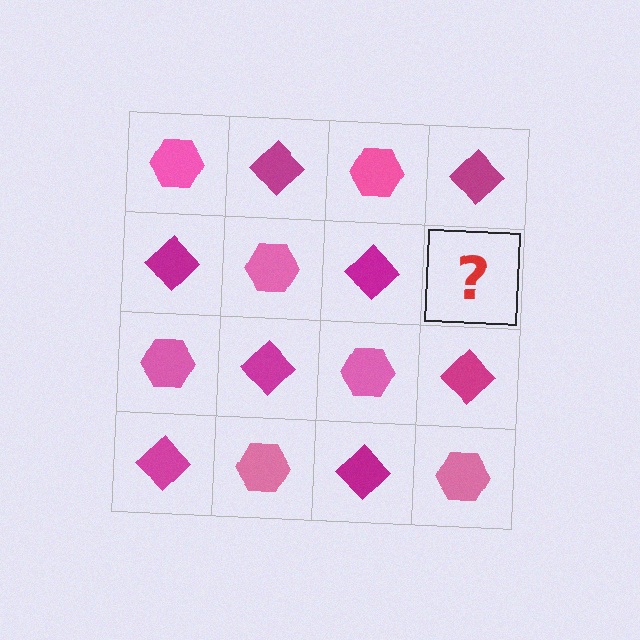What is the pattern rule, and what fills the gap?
The rule is that it alternates pink hexagon and magenta diamond in a checkerboard pattern. The gap should be filled with a pink hexagon.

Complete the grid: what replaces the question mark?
The question mark should be replaced with a pink hexagon.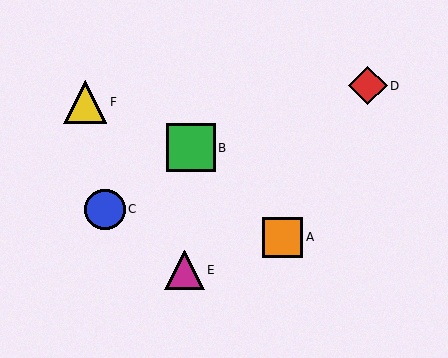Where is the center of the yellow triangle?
The center of the yellow triangle is at (85, 102).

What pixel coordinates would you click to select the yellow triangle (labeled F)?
Click at (85, 102) to select the yellow triangle F.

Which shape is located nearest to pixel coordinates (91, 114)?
The yellow triangle (labeled F) at (85, 102) is nearest to that location.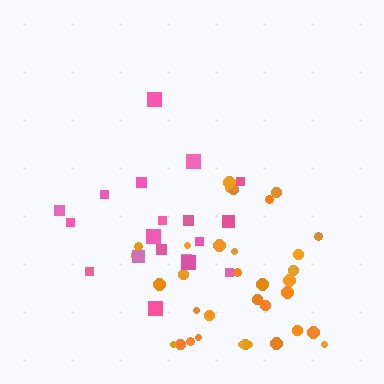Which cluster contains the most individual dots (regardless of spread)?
Orange (35).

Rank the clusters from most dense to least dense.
orange, pink.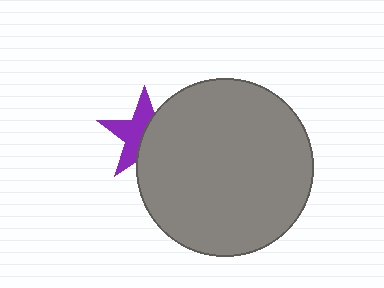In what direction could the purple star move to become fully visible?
The purple star could move left. That would shift it out from behind the gray circle entirely.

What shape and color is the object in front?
The object in front is a gray circle.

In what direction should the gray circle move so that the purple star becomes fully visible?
The gray circle should move right. That is the shortest direction to clear the overlap and leave the purple star fully visible.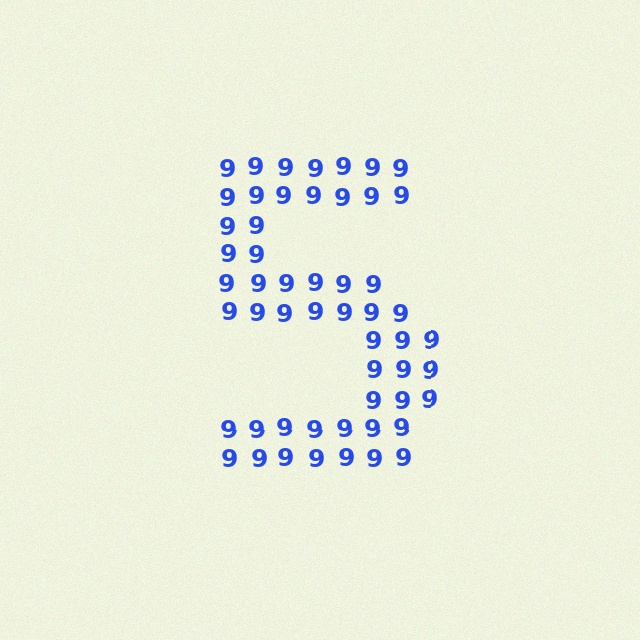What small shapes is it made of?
It is made of small digit 9's.